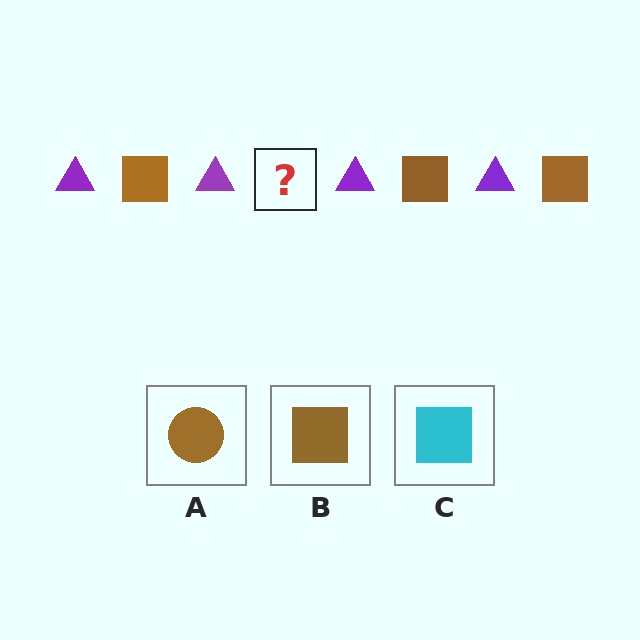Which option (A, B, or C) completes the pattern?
B.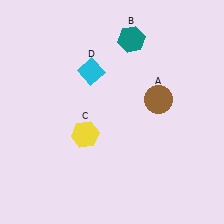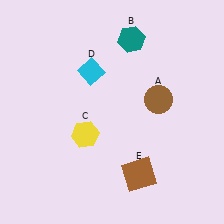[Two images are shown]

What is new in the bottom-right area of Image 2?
A brown square (E) was added in the bottom-right area of Image 2.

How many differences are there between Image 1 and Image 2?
There is 1 difference between the two images.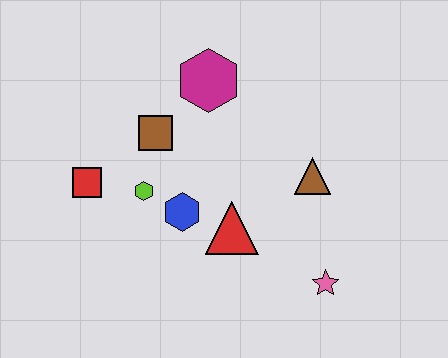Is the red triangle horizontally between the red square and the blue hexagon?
No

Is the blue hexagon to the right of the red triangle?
No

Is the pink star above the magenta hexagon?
No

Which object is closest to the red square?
The lime hexagon is closest to the red square.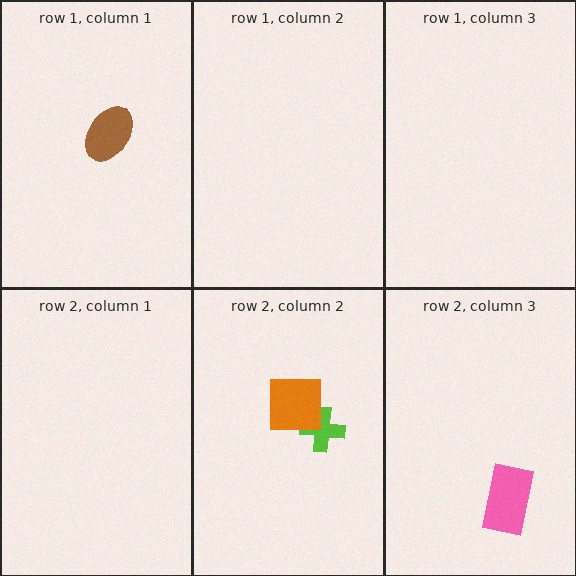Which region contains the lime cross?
The row 2, column 2 region.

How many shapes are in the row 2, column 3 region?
1.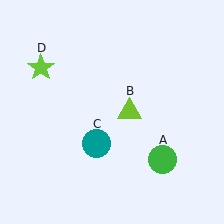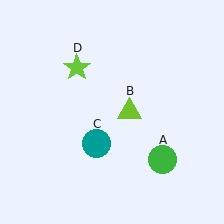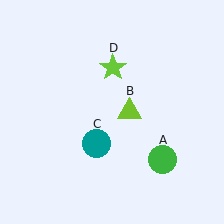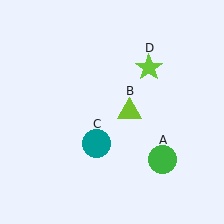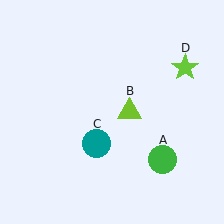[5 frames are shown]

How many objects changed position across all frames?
1 object changed position: lime star (object D).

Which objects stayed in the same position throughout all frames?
Green circle (object A) and lime triangle (object B) and teal circle (object C) remained stationary.